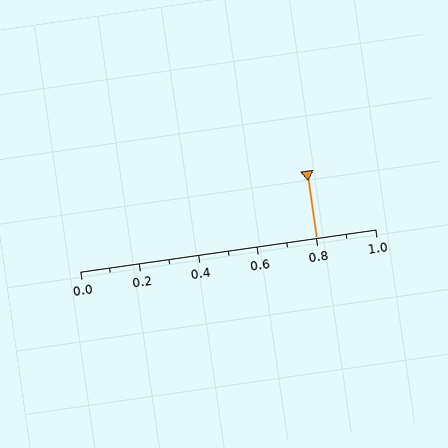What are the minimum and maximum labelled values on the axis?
The axis runs from 0.0 to 1.0.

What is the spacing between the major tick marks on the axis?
The major ticks are spaced 0.2 apart.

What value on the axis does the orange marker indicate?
The marker indicates approximately 0.8.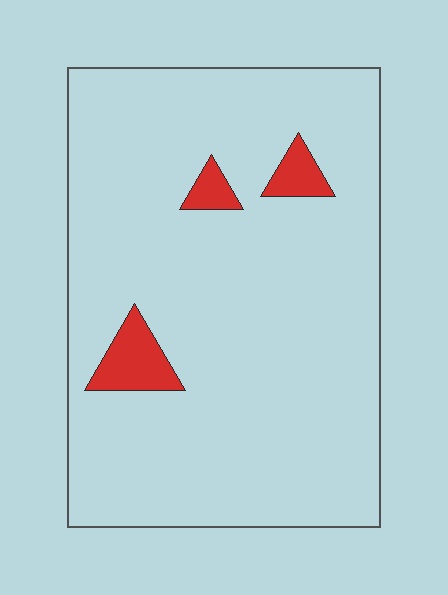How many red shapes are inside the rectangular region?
3.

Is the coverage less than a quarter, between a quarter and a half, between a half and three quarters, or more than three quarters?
Less than a quarter.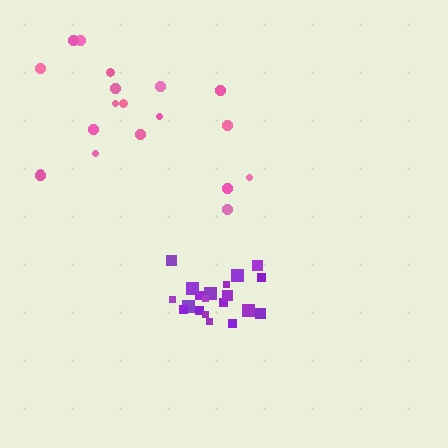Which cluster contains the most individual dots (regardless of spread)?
Purple (20).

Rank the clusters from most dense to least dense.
purple, pink.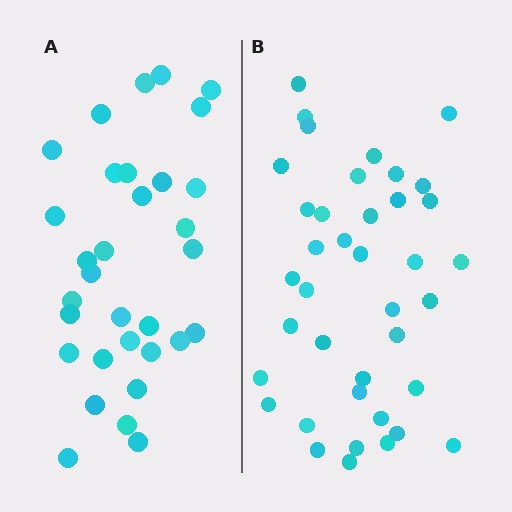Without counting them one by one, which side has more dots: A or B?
Region B (the right region) has more dots.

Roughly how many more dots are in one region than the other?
Region B has roughly 8 or so more dots than region A.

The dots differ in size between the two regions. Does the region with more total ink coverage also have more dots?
No. Region A has more total ink coverage because its dots are larger, but region B actually contains more individual dots. Total area can be misleading — the number of items is what matters here.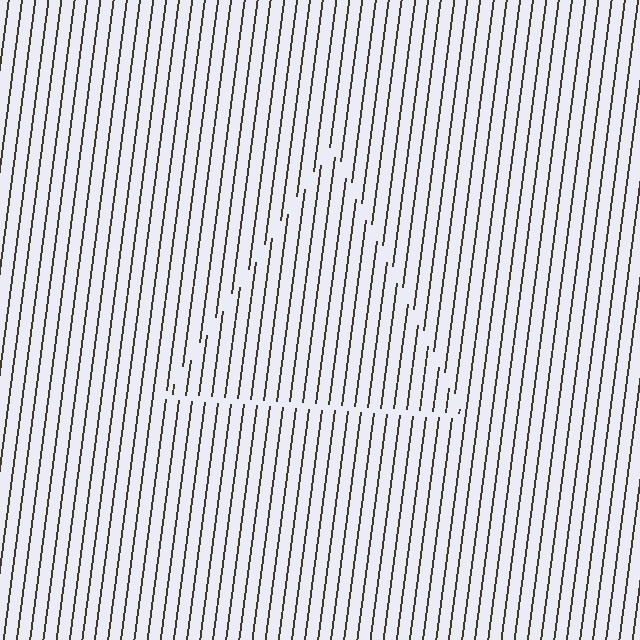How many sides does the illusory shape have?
3 sides — the line-ends trace a triangle.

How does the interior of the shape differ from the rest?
The interior of the shape contains the same grating, shifted by half a period — the contour is defined by the phase discontinuity where line-ends from the inner and outer gratings abut.